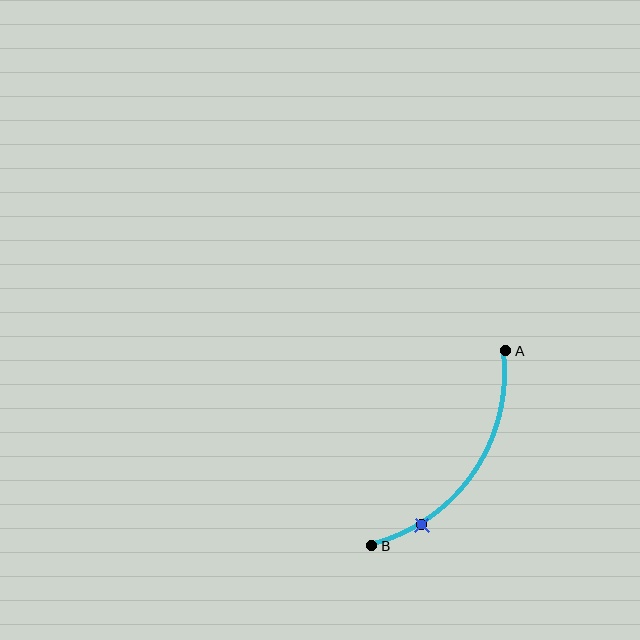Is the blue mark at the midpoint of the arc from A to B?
No. The blue mark lies on the arc but is closer to endpoint B. The arc midpoint would be at the point on the curve equidistant along the arc from both A and B.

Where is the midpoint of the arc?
The arc midpoint is the point on the curve farthest from the straight line joining A and B. It sits below and to the right of that line.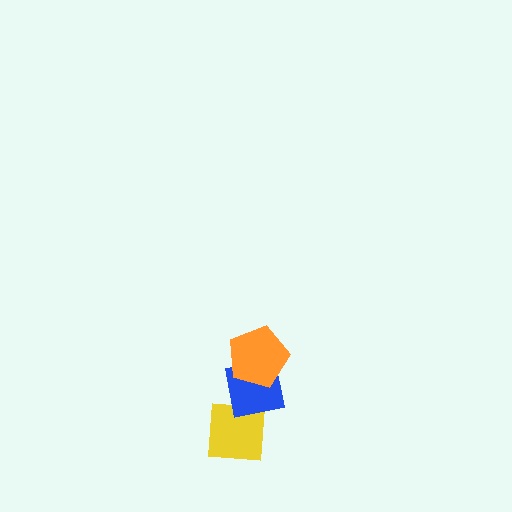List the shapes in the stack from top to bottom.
From top to bottom: the orange pentagon, the blue square, the yellow square.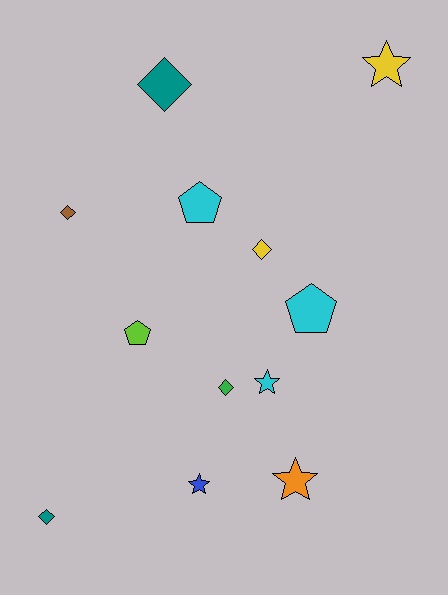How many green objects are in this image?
There is 1 green object.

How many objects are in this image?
There are 12 objects.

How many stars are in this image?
There are 4 stars.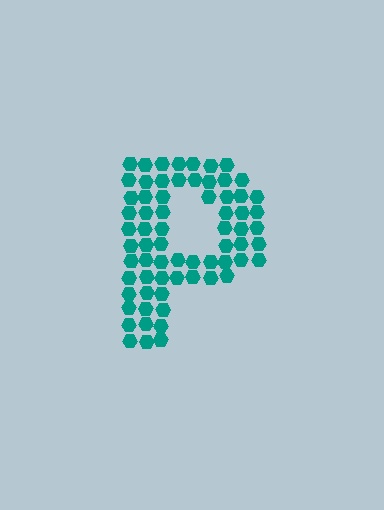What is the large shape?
The large shape is the letter P.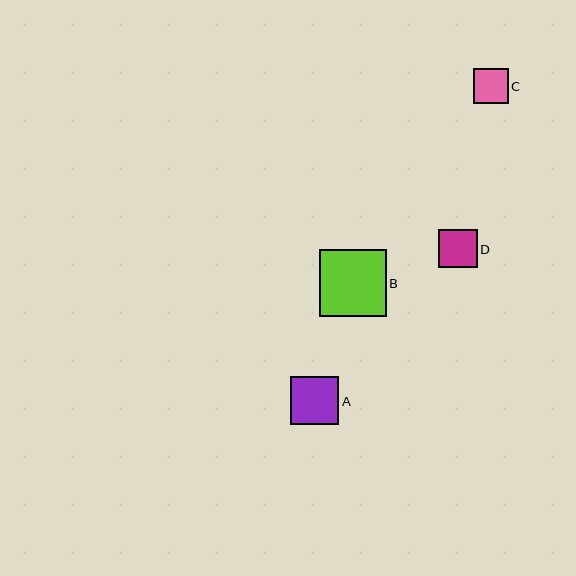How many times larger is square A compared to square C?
Square A is approximately 1.4 times the size of square C.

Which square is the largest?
Square B is the largest with a size of approximately 66 pixels.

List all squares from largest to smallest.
From largest to smallest: B, A, D, C.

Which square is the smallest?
Square C is the smallest with a size of approximately 34 pixels.